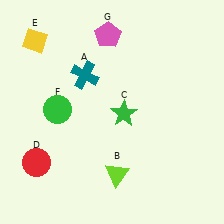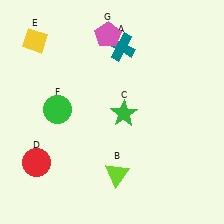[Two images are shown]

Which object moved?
The teal cross (A) moved right.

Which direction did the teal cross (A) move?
The teal cross (A) moved right.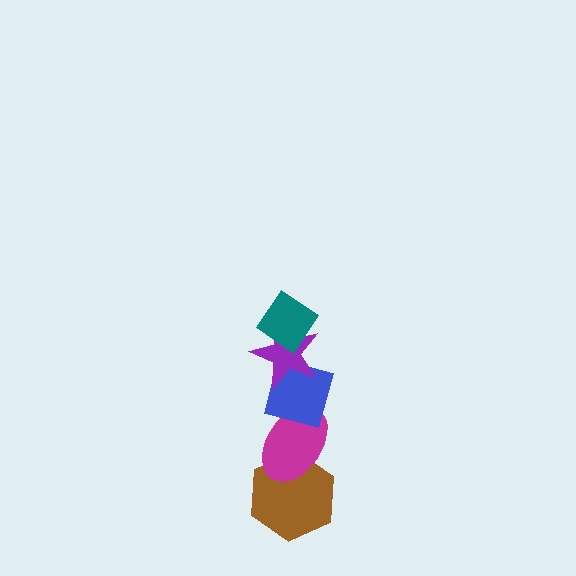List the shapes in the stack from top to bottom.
From top to bottom: the teal diamond, the purple star, the blue square, the magenta ellipse, the brown hexagon.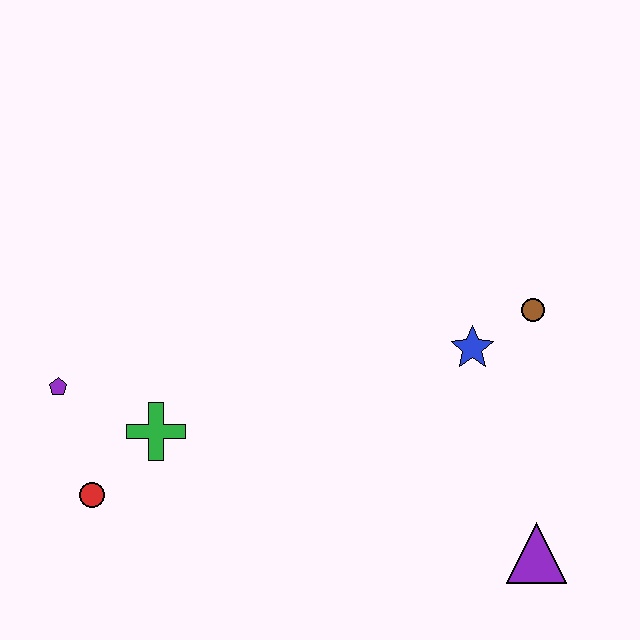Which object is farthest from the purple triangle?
The purple pentagon is farthest from the purple triangle.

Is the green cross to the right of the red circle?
Yes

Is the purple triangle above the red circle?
No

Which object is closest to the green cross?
The red circle is closest to the green cross.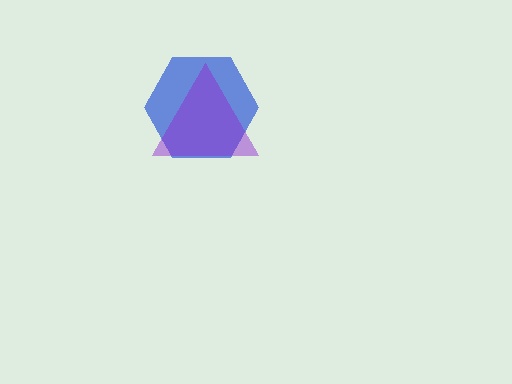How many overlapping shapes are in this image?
There are 2 overlapping shapes in the image.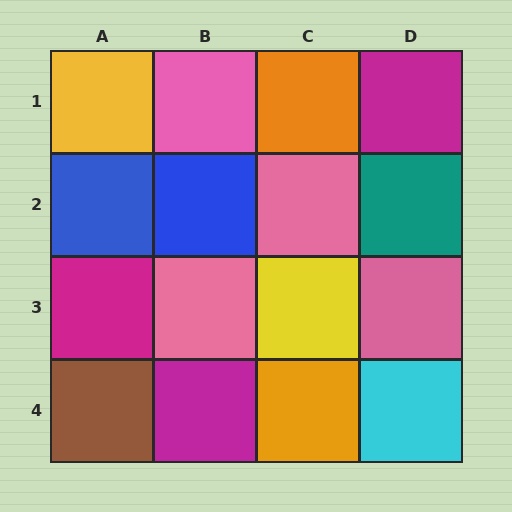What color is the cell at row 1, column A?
Yellow.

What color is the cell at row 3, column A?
Magenta.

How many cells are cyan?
1 cell is cyan.